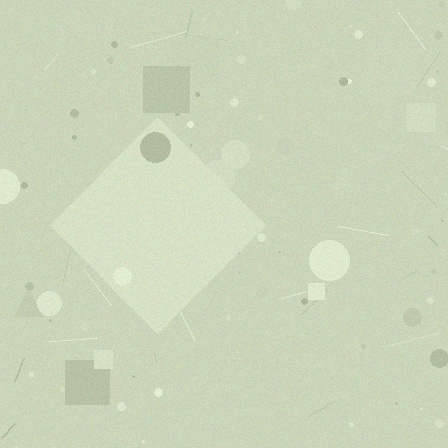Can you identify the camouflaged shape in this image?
The camouflaged shape is a diamond.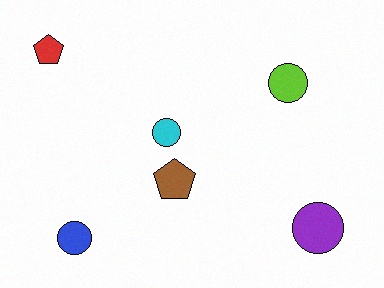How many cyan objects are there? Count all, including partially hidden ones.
There is 1 cyan object.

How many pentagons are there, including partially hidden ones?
There are 2 pentagons.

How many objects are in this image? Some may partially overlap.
There are 6 objects.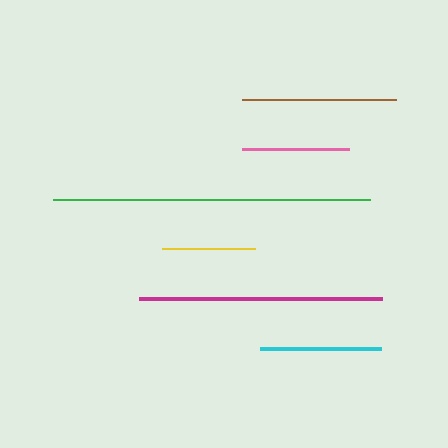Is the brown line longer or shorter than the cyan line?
The brown line is longer than the cyan line.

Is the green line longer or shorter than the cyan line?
The green line is longer than the cyan line.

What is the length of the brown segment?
The brown segment is approximately 155 pixels long.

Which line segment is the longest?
The green line is the longest at approximately 317 pixels.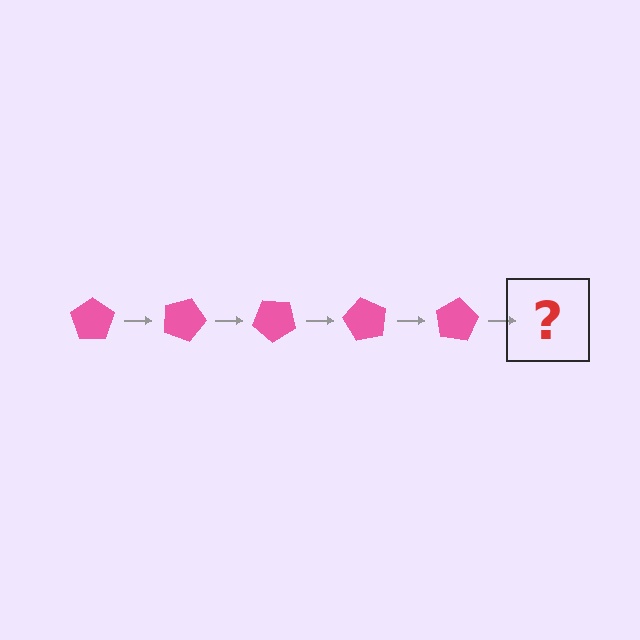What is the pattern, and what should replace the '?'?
The pattern is that the pentagon rotates 20 degrees each step. The '?' should be a pink pentagon rotated 100 degrees.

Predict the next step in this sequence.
The next step is a pink pentagon rotated 100 degrees.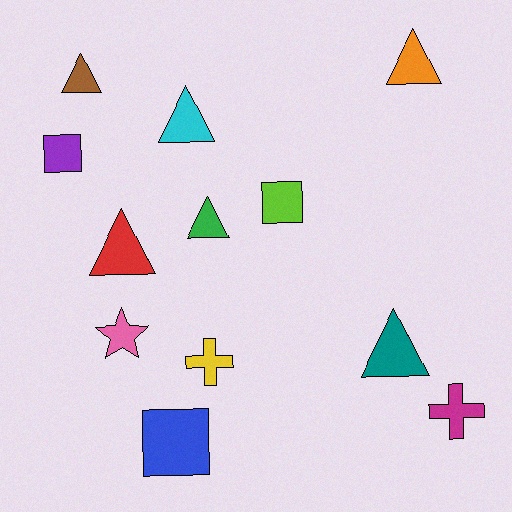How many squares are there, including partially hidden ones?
There are 3 squares.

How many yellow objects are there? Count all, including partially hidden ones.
There is 1 yellow object.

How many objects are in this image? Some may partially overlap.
There are 12 objects.